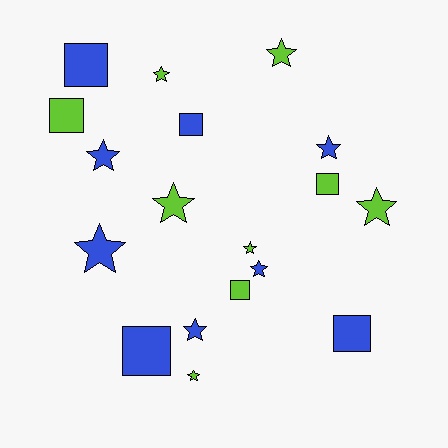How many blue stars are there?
There are 5 blue stars.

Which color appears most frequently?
Lime, with 9 objects.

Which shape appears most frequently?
Star, with 11 objects.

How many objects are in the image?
There are 18 objects.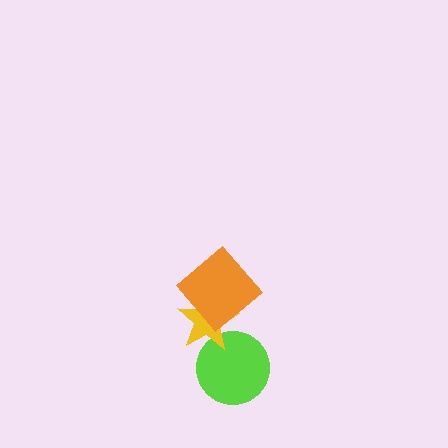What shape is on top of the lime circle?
The yellow star is on top of the lime circle.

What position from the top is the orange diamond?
The orange diamond is 1st from the top.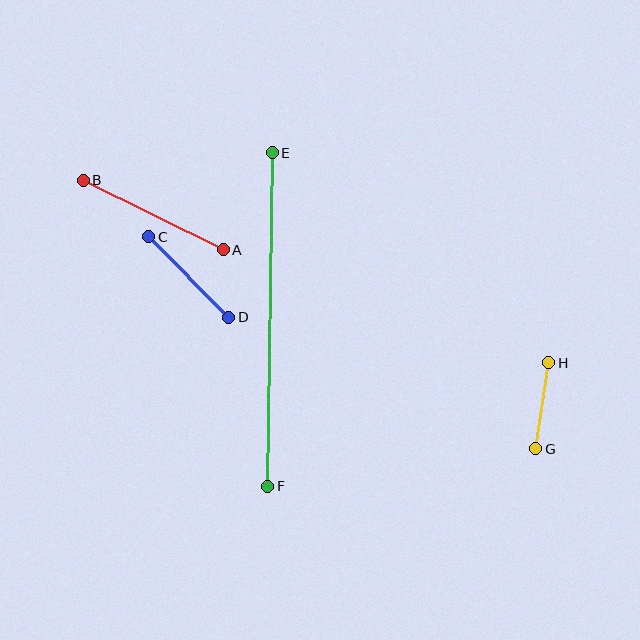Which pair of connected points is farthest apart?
Points E and F are farthest apart.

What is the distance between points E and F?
The distance is approximately 334 pixels.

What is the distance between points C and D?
The distance is approximately 114 pixels.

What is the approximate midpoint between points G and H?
The midpoint is at approximately (542, 406) pixels.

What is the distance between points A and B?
The distance is approximately 156 pixels.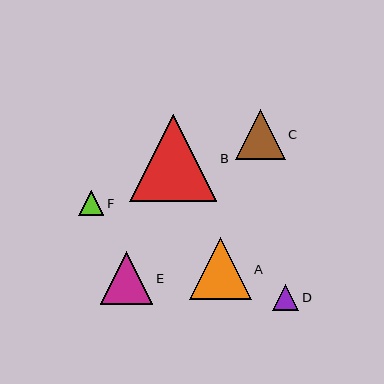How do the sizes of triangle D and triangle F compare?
Triangle D and triangle F are approximately the same size.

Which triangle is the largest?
Triangle B is the largest with a size of approximately 87 pixels.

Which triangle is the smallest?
Triangle F is the smallest with a size of approximately 25 pixels.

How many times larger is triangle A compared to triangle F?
Triangle A is approximately 2.4 times the size of triangle F.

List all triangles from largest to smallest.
From largest to smallest: B, A, E, C, D, F.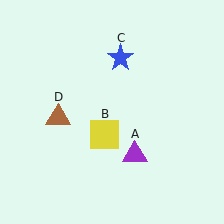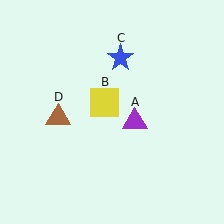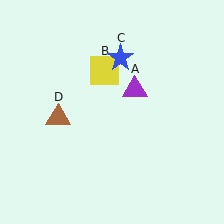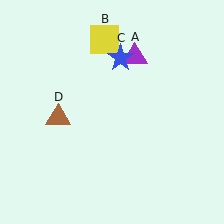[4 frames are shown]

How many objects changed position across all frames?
2 objects changed position: purple triangle (object A), yellow square (object B).